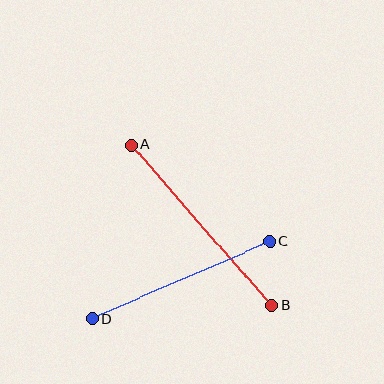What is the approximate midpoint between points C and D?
The midpoint is at approximately (181, 280) pixels.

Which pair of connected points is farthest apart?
Points A and B are farthest apart.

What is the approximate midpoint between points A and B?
The midpoint is at approximately (201, 225) pixels.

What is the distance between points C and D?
The distance is approximately 193 pixels.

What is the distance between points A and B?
The distance is approximately 214 pixels.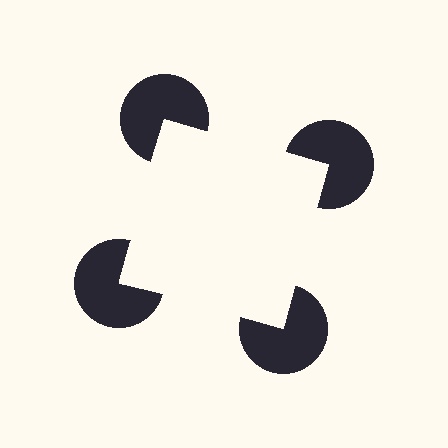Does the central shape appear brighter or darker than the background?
It typically appears slightly brighter than the background, even though no actual brightness change is drawn.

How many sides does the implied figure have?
4 sides.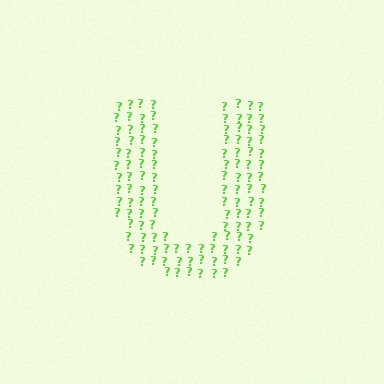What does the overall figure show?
The overall figure shows the letter U.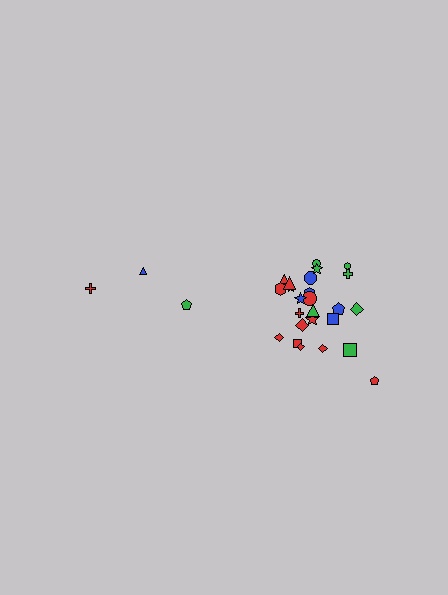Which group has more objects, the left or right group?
The right group.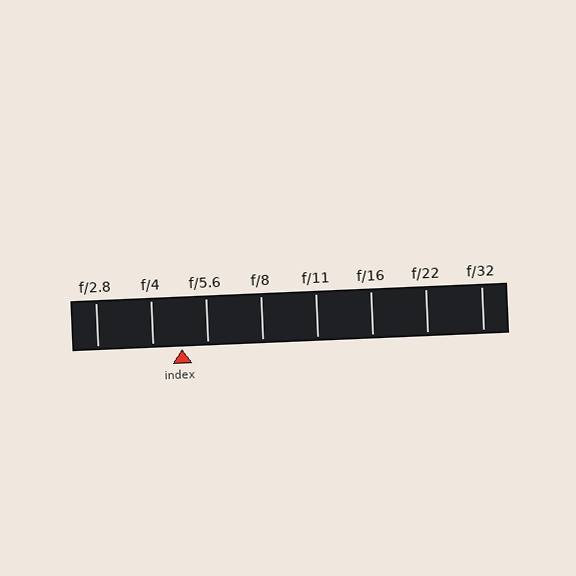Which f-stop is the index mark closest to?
The index mark is closest to f/5.6.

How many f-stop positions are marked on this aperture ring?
There are 8 f-stop positions marked.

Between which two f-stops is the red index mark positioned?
The index mark is between f/4 and f/5.6.